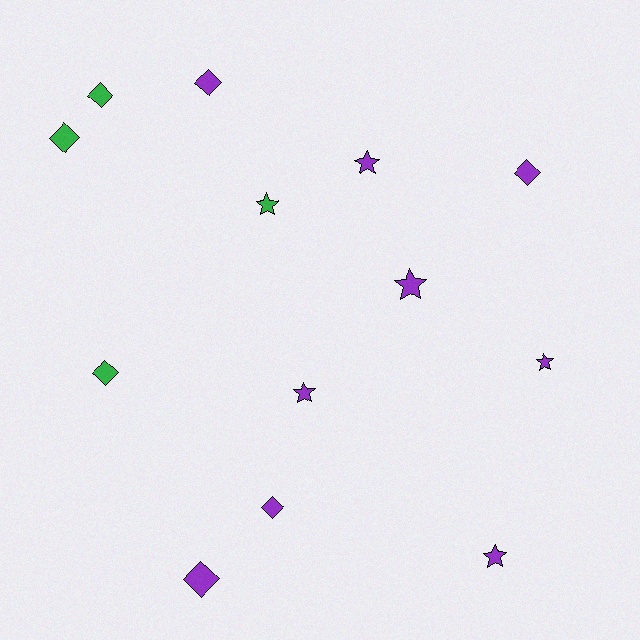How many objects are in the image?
There are 13 objects.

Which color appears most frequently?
Purple, with 9 objects.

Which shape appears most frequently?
Diamond, with 7 objects.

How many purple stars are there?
There are 5 purple stars.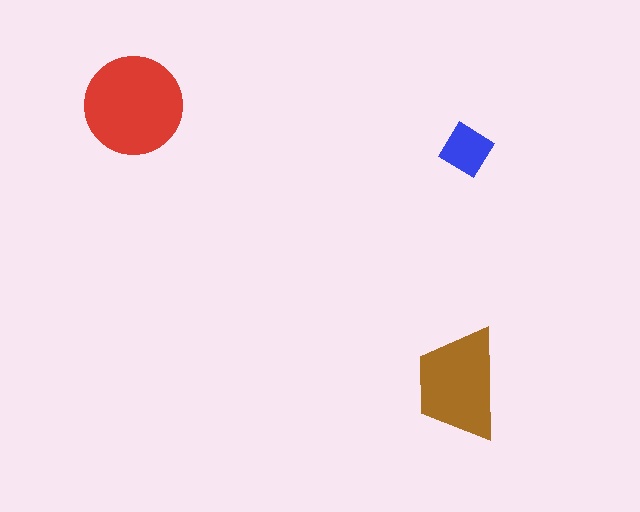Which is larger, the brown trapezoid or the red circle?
The red circle.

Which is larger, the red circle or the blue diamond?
The red circle.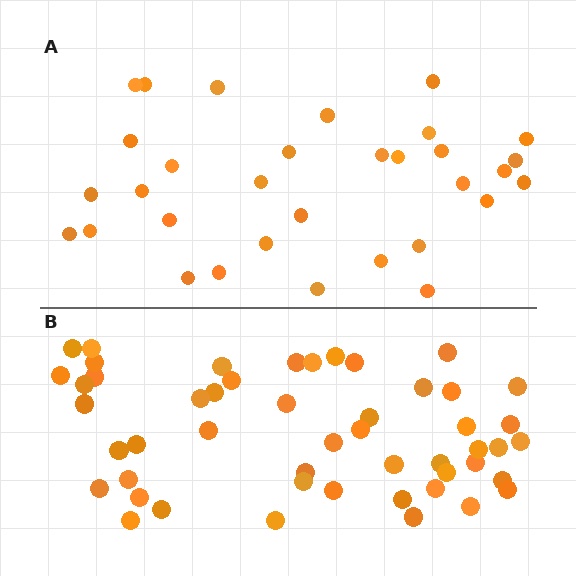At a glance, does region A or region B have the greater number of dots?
Region B (the bottom region) has more dots.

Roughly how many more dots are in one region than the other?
Region B has approximately 20 more dots than region A.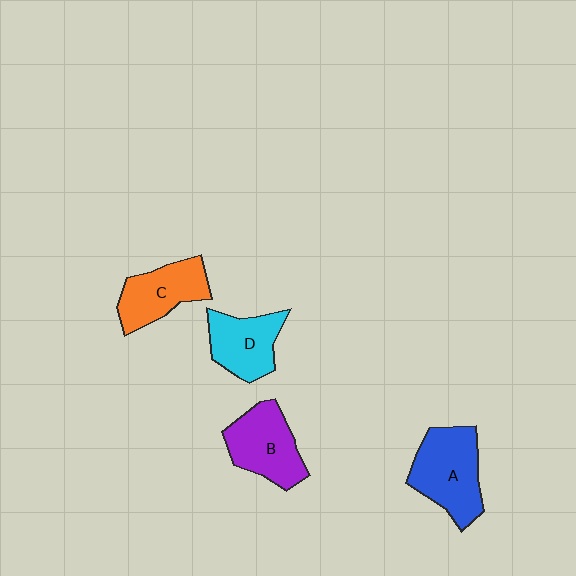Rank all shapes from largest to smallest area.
From largest to smallest: A (blue), B (purple), C (orange), D (cyan).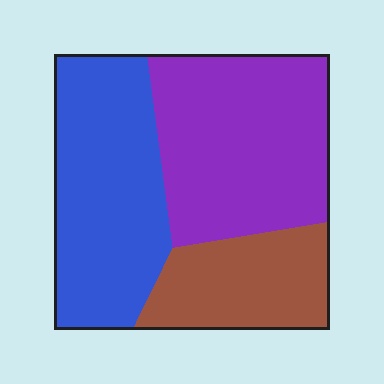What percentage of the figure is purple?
Purple takes up between a third and a half of the figure.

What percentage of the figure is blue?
Blue covers roughly 40% of the figure.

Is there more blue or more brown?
Blue.